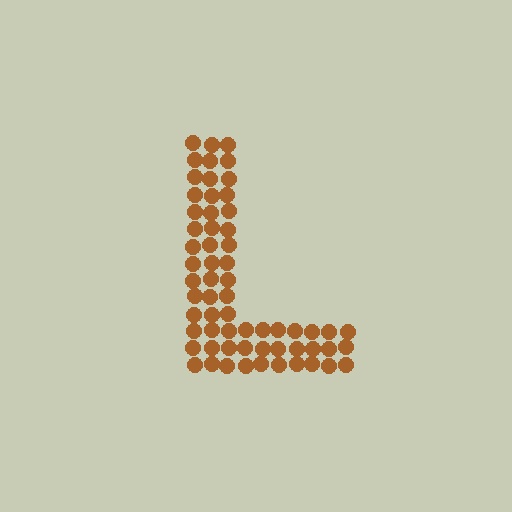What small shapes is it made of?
It is made of small circles.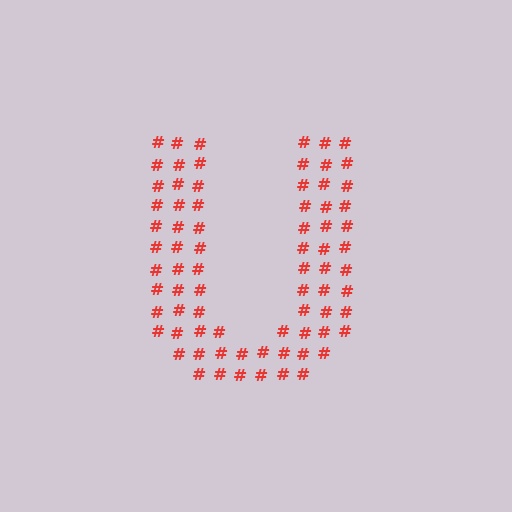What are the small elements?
The small elements are hash symbols.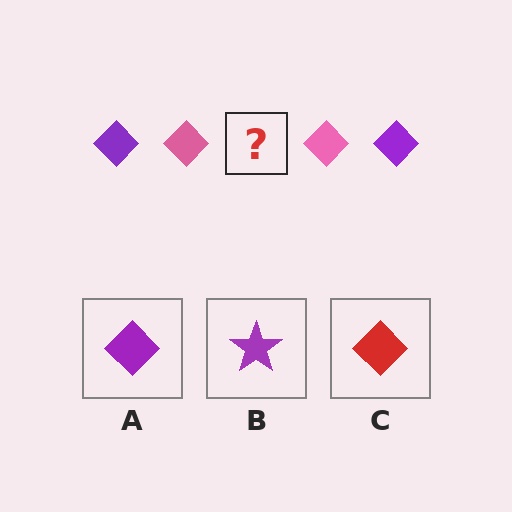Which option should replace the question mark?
Option A.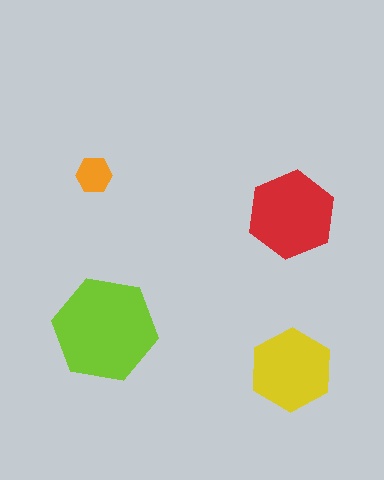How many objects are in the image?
There are 4 objects in the image.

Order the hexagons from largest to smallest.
the lime one, the red one, the yellow one, the orange one.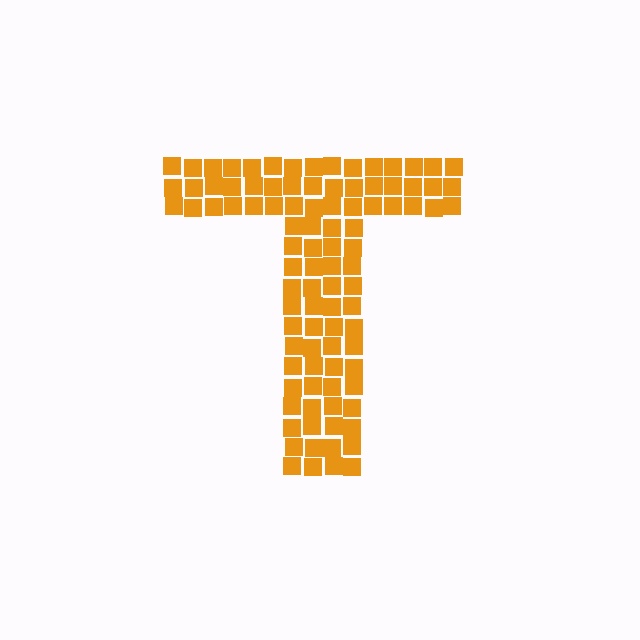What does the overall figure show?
The overall figure shows the letter T.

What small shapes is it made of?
It is made of small squares.